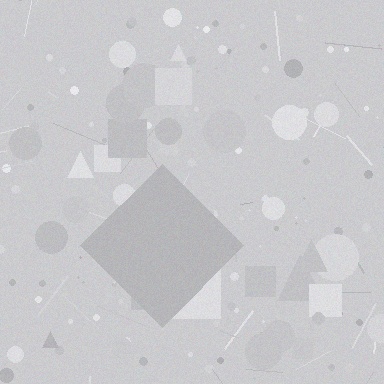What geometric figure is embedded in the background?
A diamond is embedded in the background.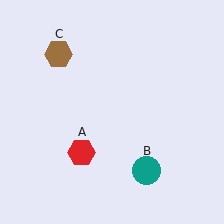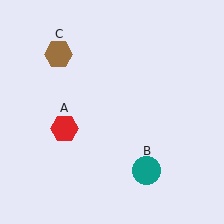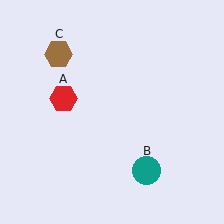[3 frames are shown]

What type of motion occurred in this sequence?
The red hexagon (object A) rotated clockwise around the center of the scene.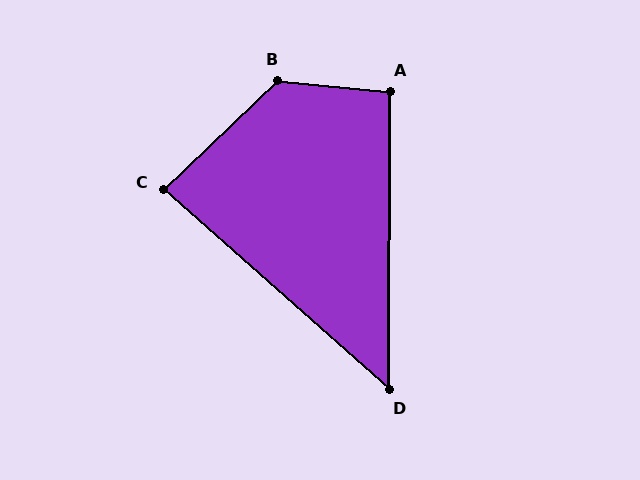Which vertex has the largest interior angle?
B, at approximately 131 degrees.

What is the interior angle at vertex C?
Approximately 85 degrees (approximately right).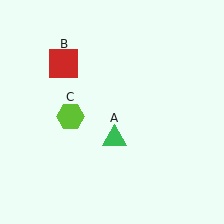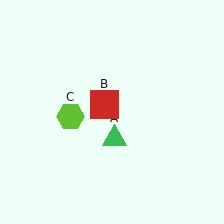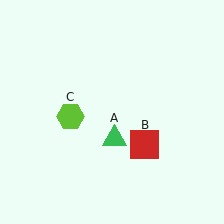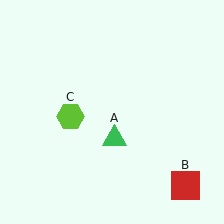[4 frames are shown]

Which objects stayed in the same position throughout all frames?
Green triangle (object A) and lime hexagon (object C) remained stationary.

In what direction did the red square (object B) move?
The red square (object B) moved down and to the right.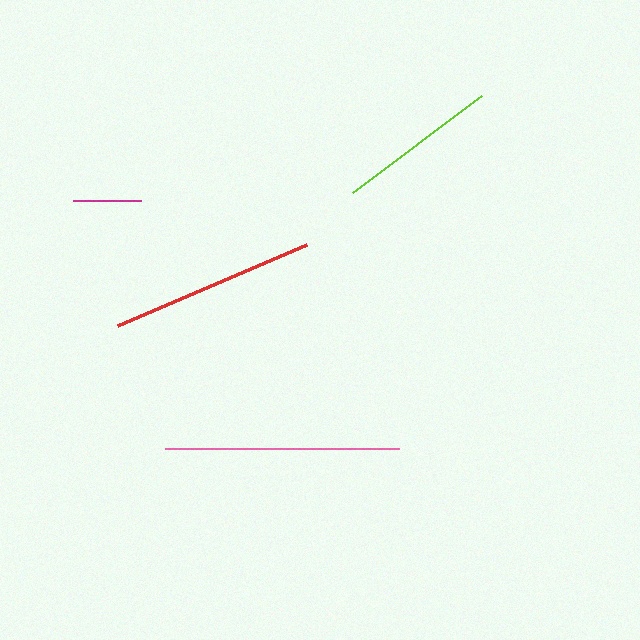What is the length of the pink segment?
The pink segment is approximately 234 pixels long.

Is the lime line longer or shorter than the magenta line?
The lime line is longer than the magenta line.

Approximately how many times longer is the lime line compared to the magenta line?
The lime line is approximately 2.4 times the length of the magenta line.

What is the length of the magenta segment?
The magenta segment is approximately 69 pixels long.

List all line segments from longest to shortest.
From longest to shortest: pink, red, lime, magenta.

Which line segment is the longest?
The pink line is the longest at approximately 234 pixels.